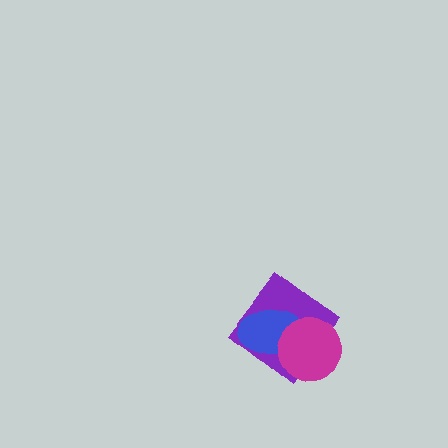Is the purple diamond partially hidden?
Yes, it is partially covered by another shape.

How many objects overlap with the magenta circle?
2 objects overlap with the magenta circle.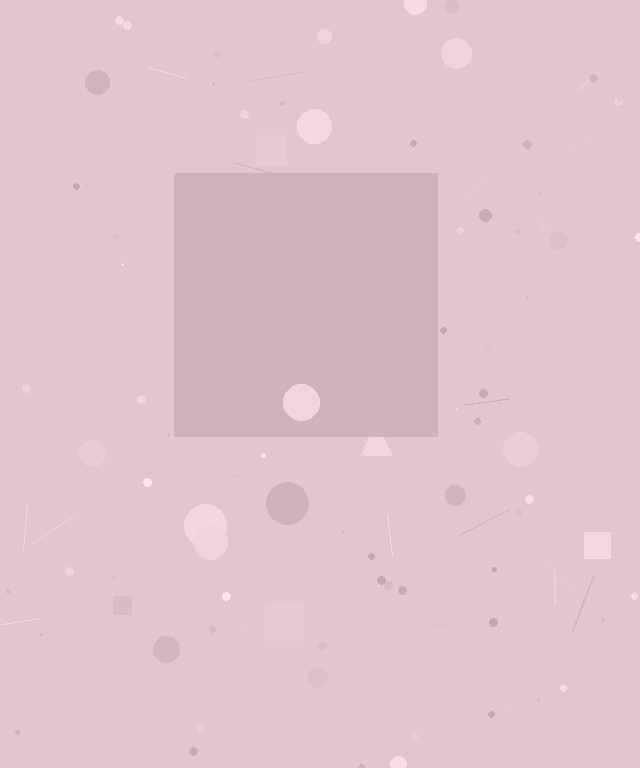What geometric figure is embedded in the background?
A square is embedded in the background.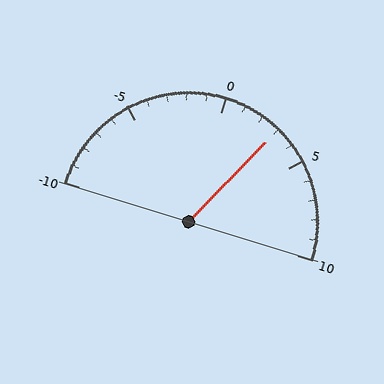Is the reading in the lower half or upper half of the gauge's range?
The reading is in the upper half of the range (-10 to 10).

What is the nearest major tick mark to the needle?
The nearest major tick mark is 5.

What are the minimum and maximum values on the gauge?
The gauge ranges from -10 to 10.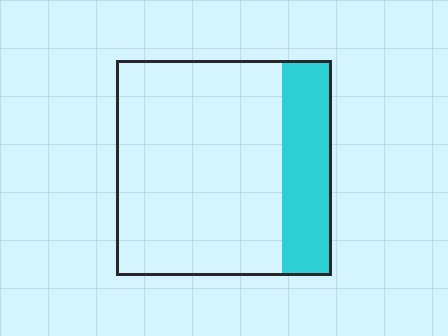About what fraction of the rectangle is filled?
About one quarter (1/4).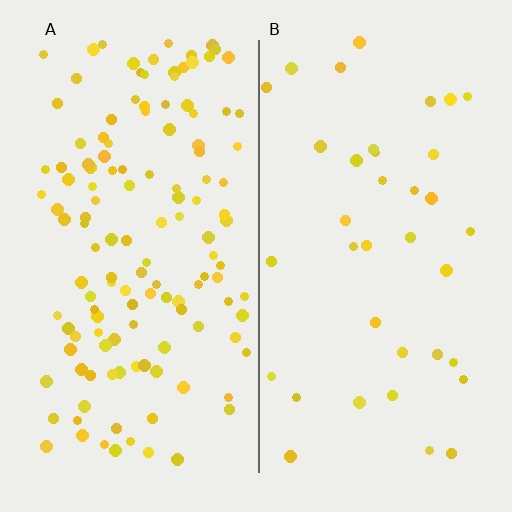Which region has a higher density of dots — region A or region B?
A (the left).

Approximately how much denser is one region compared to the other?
Approximately 3.5× — region A over region B.